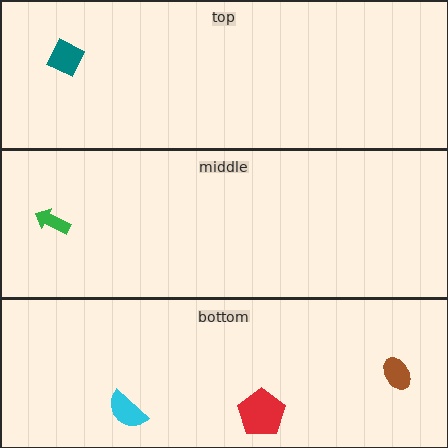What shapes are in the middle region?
The green arrow.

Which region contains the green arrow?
The middle region.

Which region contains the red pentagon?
The bottom region.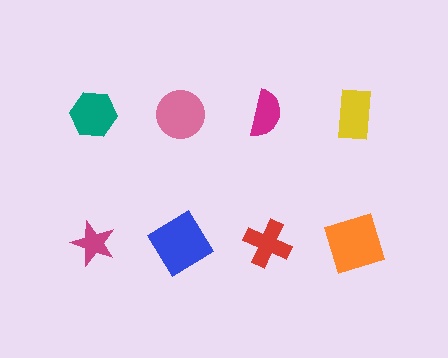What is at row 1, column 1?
A teal hexagon.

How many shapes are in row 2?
4 shapes.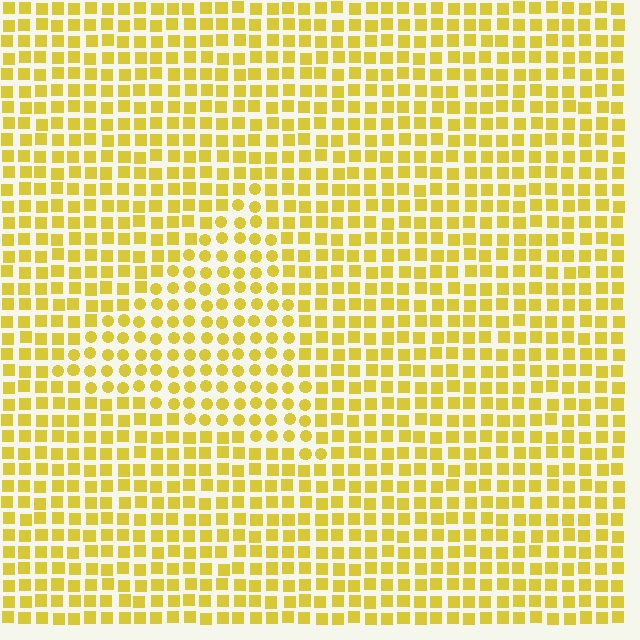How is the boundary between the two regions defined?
The boundary is defined by a change in element shape: circles inside vs. squares outside. All elements share the same color and spacing.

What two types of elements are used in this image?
The image uses circles inside the triangle region and squares outside it.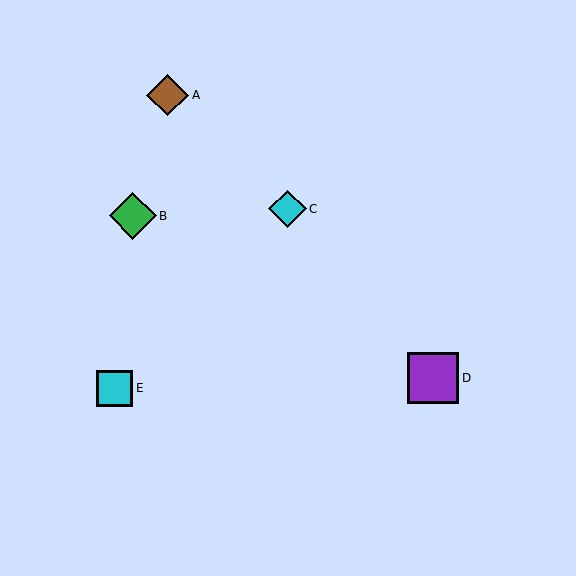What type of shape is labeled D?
Shape D is a purple square.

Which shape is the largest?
The purple square (labeled D) is the largest.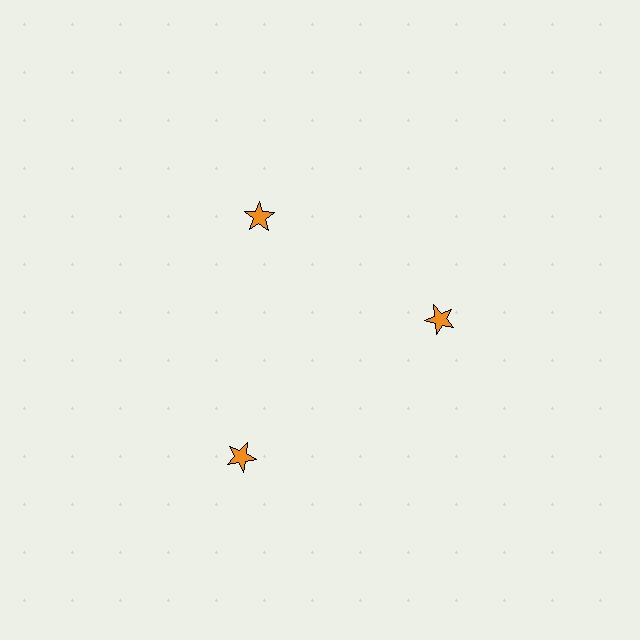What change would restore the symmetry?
The symmetry would be restored by moving it inward, back onto the ring so that all 3 stars sit at equal angles and equal distance from the center.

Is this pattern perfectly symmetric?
No. The 3 orange stars are arranged in a ring, but one element near the 7 o'clock position is pushed outward from the center, breaking the 3-fold rotational symmetry.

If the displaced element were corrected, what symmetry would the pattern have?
It would have 3-fold rotational symmetry — the pattern would map onto itself every 120 degrees.